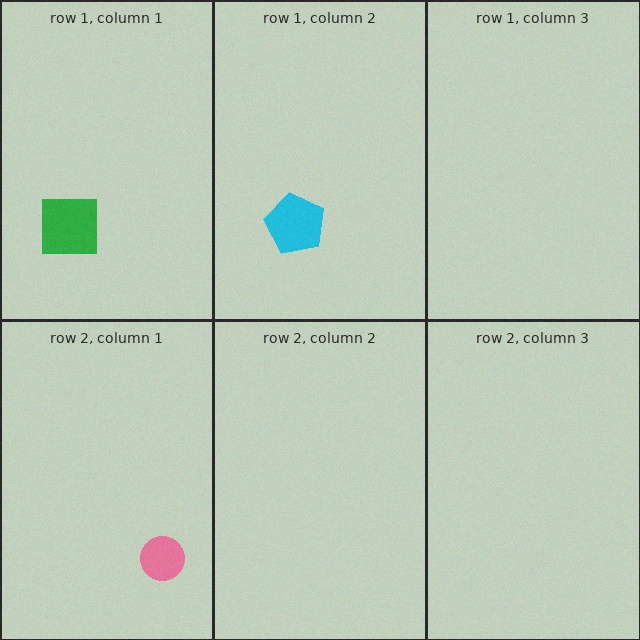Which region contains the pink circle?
The row 2, column 1 region.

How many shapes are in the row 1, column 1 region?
1.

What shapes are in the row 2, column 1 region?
The pink circle.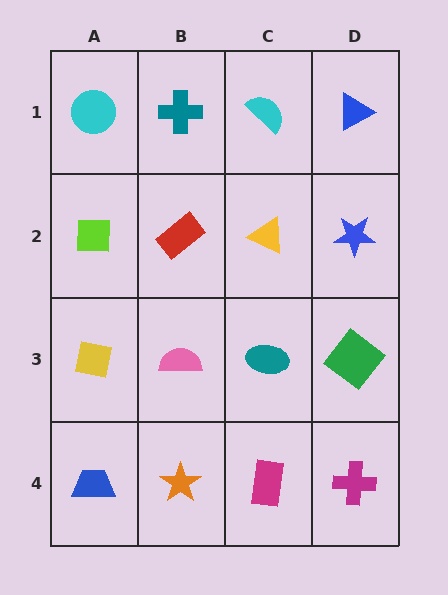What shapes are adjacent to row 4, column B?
A pink semicircle (row 3, column B), a blue trapezoid (row 4, column A), a magenta rectangle (row 4, column C).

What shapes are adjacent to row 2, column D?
A blue triangle (row 1, column D), a green diamond (row 3, column D), a yellow triangle (row 2, column C).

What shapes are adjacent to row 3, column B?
A red rectangle (row 2, column B), an orange star (row 4, column B), a yellow square (row 3, column A), a teal ellipse (row 3, column C).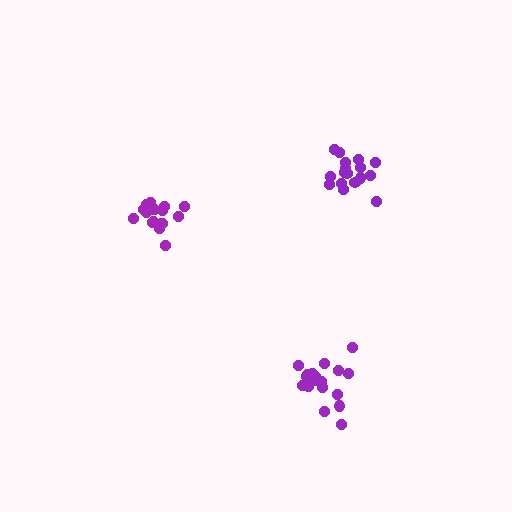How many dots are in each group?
Group 1: 16 dots, Group 2: 18 dots, Group 3: 19 dots (53 total).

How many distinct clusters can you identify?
There are 3 distinct clusters.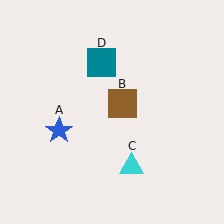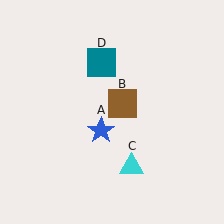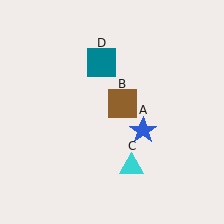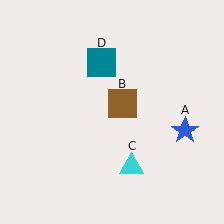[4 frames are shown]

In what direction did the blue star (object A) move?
The blue star (object A) moved right.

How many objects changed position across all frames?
1 object changed position: blue star (object A).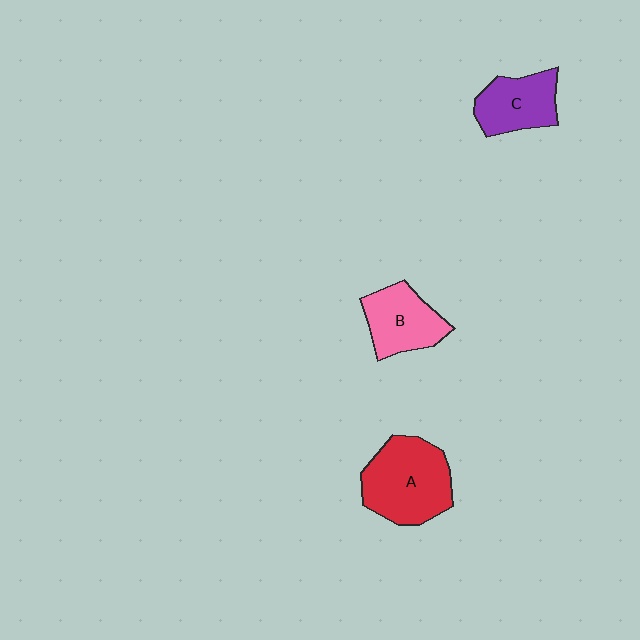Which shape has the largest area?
Shape A (red).